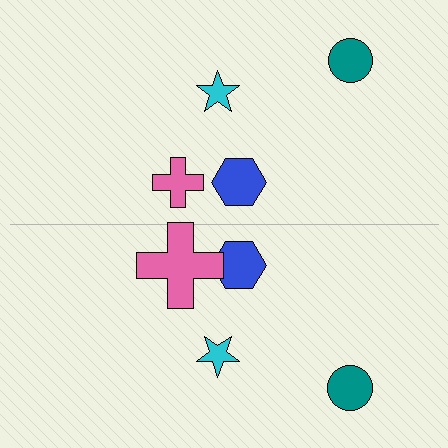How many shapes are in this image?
There are 8 shapes in this image.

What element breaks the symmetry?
The pink cross on the bottom side has a different size than its mirror counterpart.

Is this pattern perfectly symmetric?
No, the pattern is not perfectly symmetric. The pink cross on the bottom side has a different size than its mirror counterpart.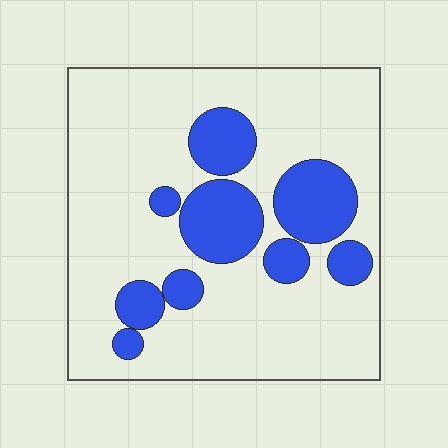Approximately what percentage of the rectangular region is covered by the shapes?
Approximately 25%.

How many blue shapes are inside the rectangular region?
9.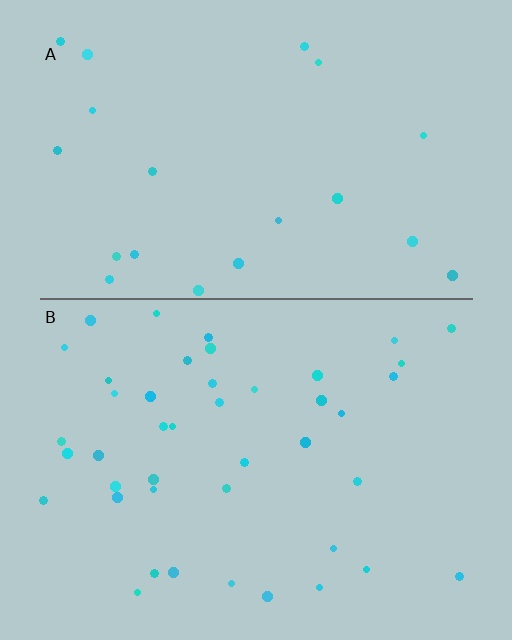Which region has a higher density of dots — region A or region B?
B (the bottom).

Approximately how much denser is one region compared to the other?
Approximately 2.1× — region B over region A.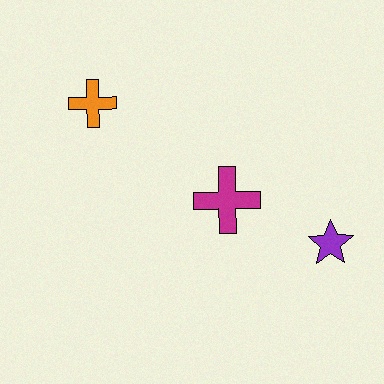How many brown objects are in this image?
There are no brown objects.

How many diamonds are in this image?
There are no diamonds.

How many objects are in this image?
There are 3 objects.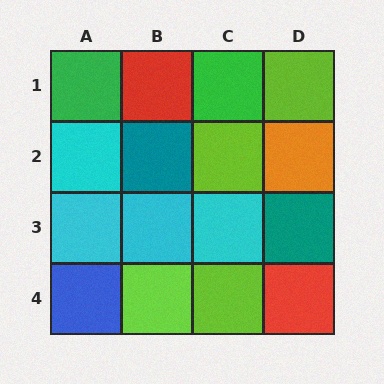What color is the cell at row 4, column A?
Blue.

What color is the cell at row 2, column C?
Lime.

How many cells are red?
2 cells are red.